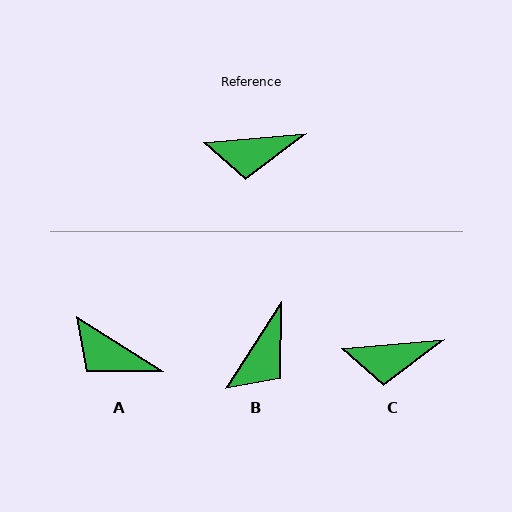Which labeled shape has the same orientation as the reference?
C.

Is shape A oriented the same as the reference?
No, it is off by about 37 degrees.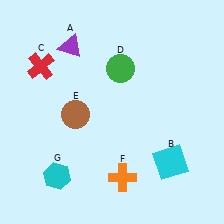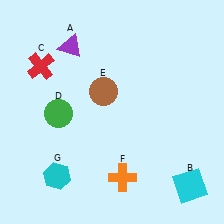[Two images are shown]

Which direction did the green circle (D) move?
The green circle (D) moved left.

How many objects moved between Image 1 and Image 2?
3 objects moved between the two images.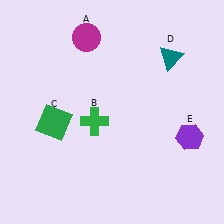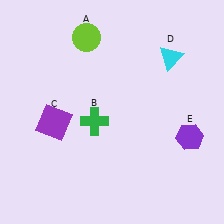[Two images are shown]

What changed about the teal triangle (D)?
In Image 1, D is teal. In Image 2, it changed to cyan.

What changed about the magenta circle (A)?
In Image 1, A is magenta. In Image 2, it changed to lime.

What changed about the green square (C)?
In Image 1, C is green. In Image 2, it changed to purple.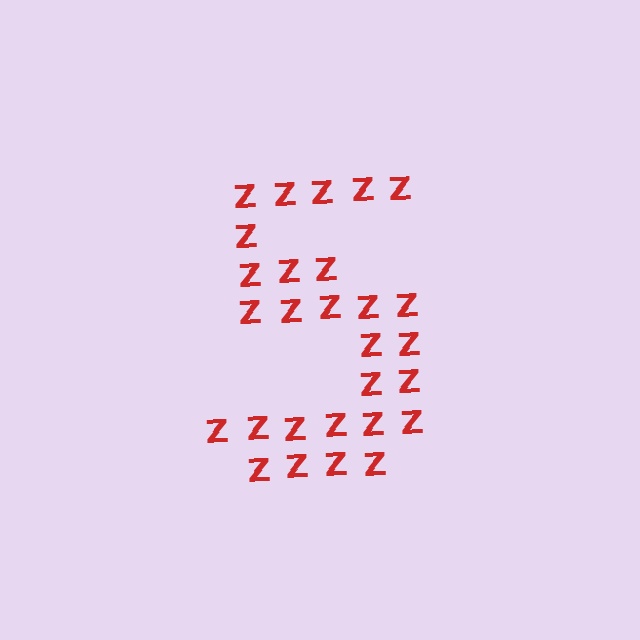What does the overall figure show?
The overall figure shows the digit 5.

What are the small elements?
The small elements are letter Z's.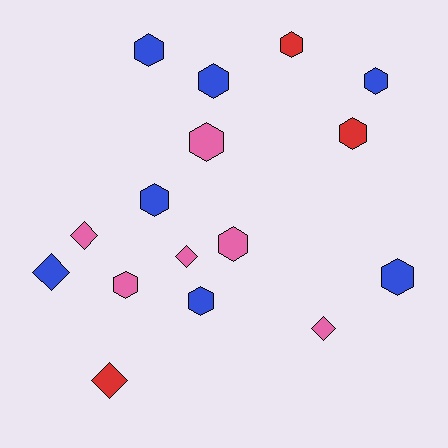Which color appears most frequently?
Blue, with 7 objects.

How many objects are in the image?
There are 16 objects.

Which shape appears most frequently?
Hexagon, with 11 objects.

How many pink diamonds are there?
There are 3 pink diamonds.